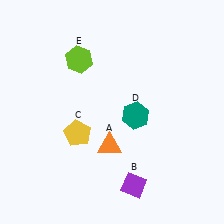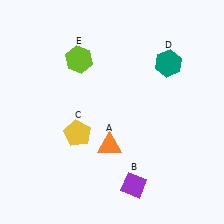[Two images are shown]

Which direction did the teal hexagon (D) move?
The teal hexagon (D) moved up.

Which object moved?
The teal hexagon (D) moved up.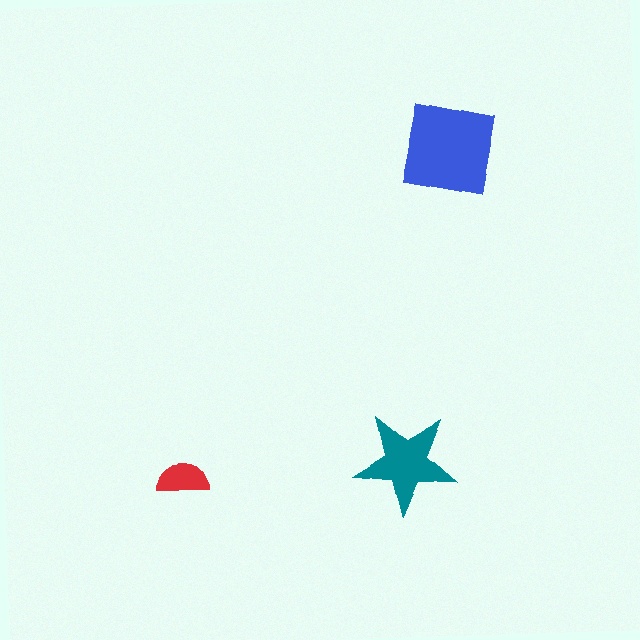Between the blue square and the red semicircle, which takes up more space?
The blue square.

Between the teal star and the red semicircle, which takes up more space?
The teal star.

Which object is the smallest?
The red semicircle.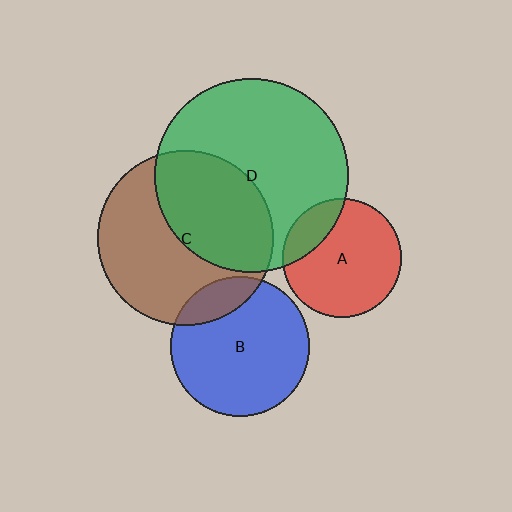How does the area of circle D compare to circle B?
Approximately 2.0 times.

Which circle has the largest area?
Circle D (green).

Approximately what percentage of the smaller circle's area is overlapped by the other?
Approximately 45%.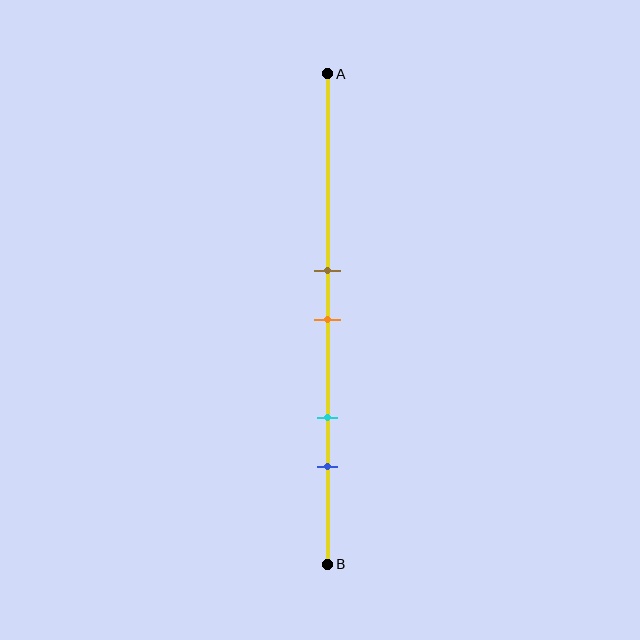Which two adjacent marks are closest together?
The brown and orange marks are the closest adjacent pair.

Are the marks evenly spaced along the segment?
No, the marks are not evenly spaced.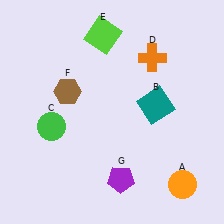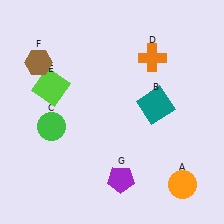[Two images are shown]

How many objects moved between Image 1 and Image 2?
2 objects moved between the two images.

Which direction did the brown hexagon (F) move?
The brown hexagon (F) moved up.